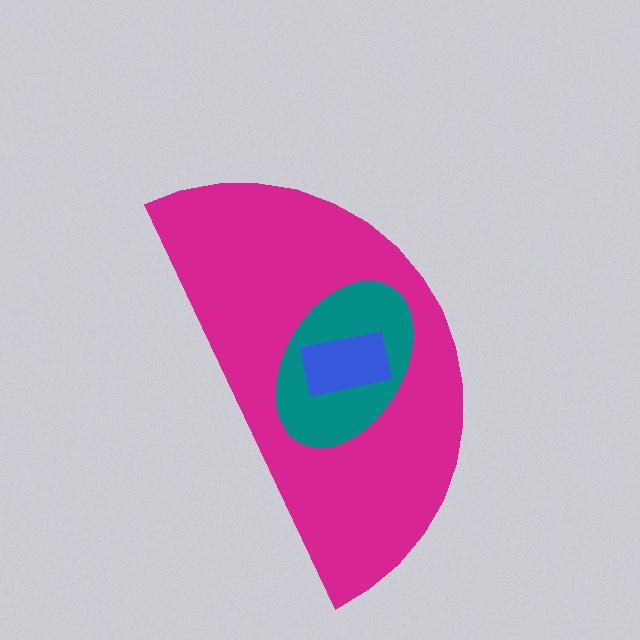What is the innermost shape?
The blue rectangle.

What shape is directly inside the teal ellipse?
The blue rectangle.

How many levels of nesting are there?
3.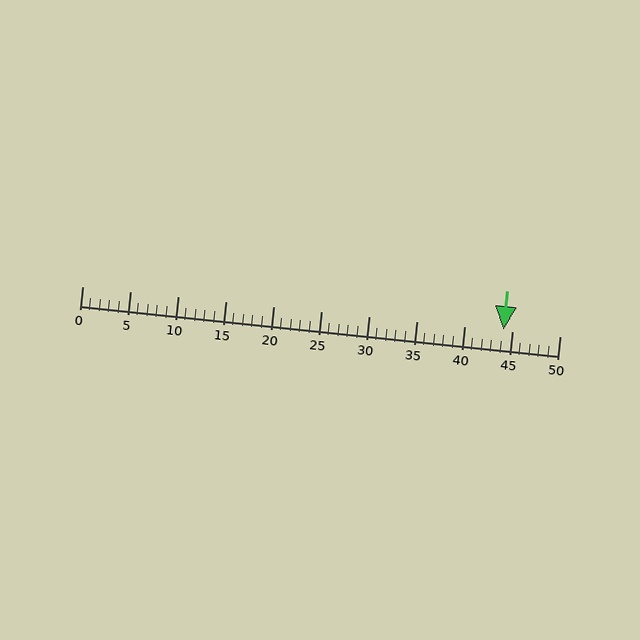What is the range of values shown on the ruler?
The ruler shows values from 0 to 50.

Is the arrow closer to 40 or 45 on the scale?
The arrow is closer to 45.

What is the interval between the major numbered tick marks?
The major tick marks are spaced 5 units apart.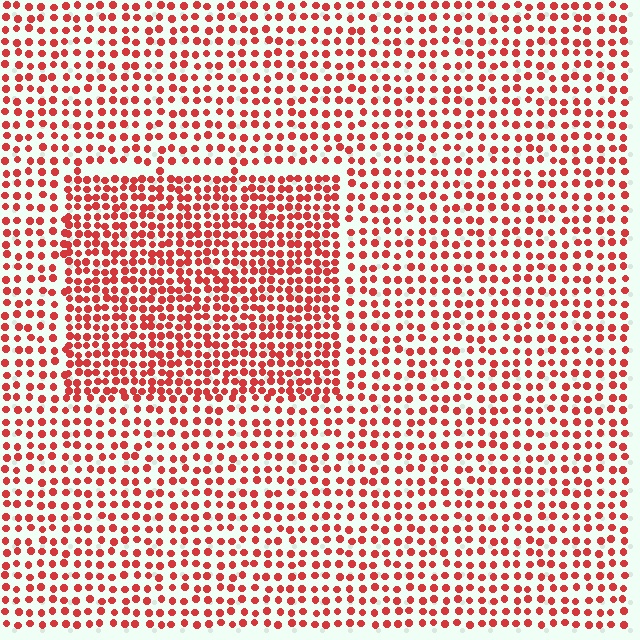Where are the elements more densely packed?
The elements are more densely packed inside the rectangle boundary.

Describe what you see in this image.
The image contains small red elements arranged at two different densities. A rectangle-shaped region is visible where the elements are more densely packed than the surrounding area.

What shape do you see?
I see a rectangle.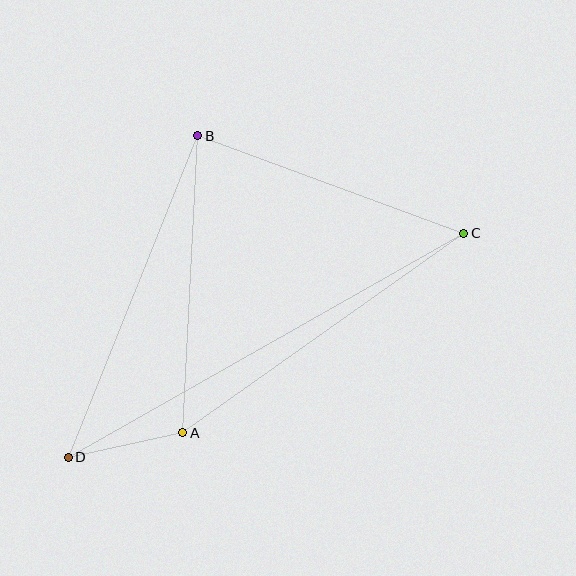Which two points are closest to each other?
Points A and D are closest to each other.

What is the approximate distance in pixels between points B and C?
The distance between B and C is approximately 283 pixels.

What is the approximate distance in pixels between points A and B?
The distance between A and B is approximately 297 pixels.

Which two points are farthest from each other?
Points C and D are farthest from each other.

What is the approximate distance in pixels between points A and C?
The distance between A and C is approximately 344 pixels.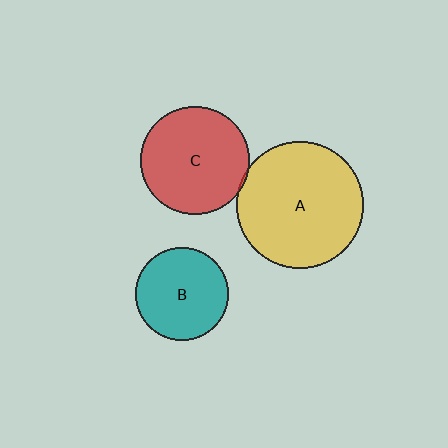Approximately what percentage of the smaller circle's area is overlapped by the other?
Approximately 5%.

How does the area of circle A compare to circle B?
Approximately 1.9 times.